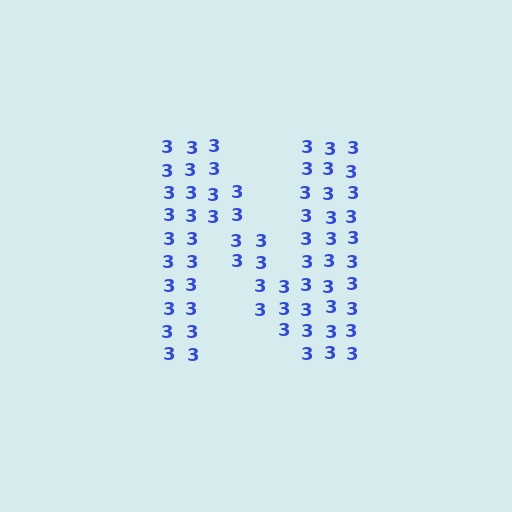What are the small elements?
The small elements are digit 3's.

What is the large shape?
The large shape is the letter N.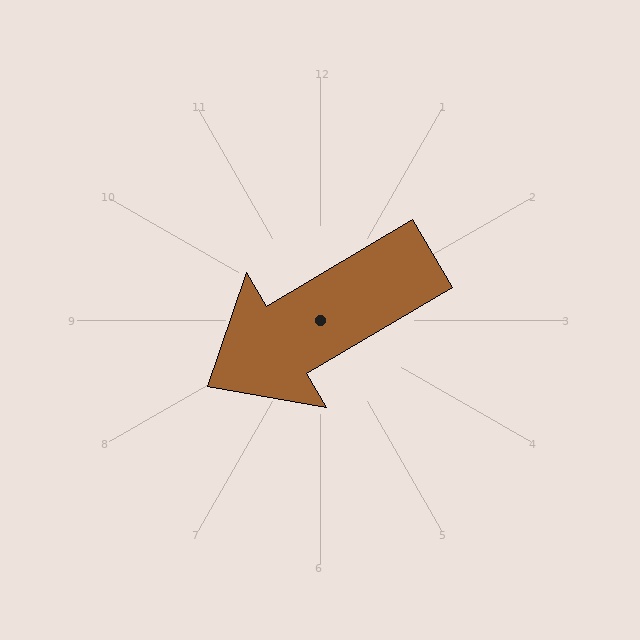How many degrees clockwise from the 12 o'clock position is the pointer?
Approximately 239 degrees.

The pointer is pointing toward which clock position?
Roughly 8 o'clock.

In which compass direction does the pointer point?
Southwest.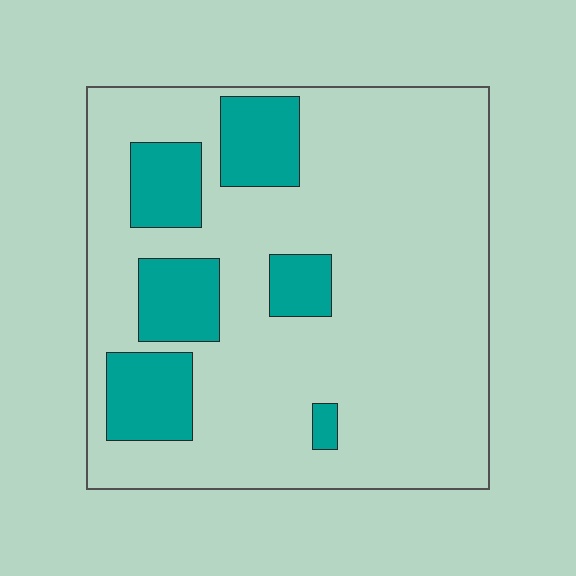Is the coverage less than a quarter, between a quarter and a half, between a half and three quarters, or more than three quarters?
Less than a quarter.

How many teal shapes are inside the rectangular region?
6.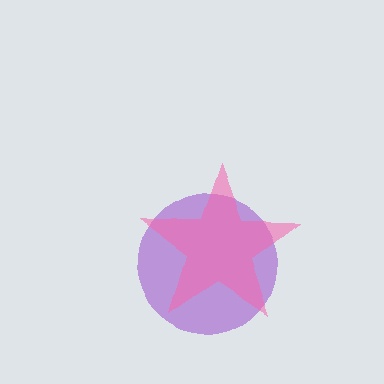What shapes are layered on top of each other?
The layered shapes are: a purple circle, a pink star.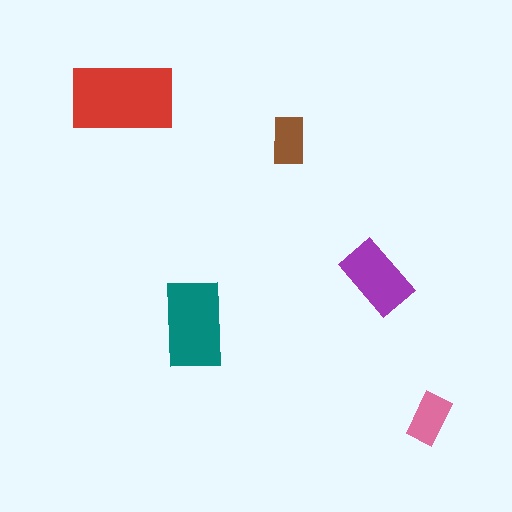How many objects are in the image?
There are 5 objects in the image.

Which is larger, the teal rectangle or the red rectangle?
The red one.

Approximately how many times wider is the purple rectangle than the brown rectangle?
About 1.5 times wider.